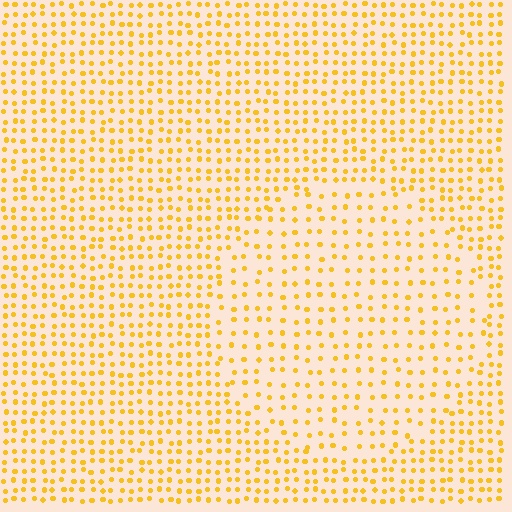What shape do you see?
I see a circle.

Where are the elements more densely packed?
The elements are more densely packed outside the circle boundary.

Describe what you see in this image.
The image contains small yellow elements arranged at two different densities. A circle-shaped region is visible where the elements are less densely packed than the surrounding area.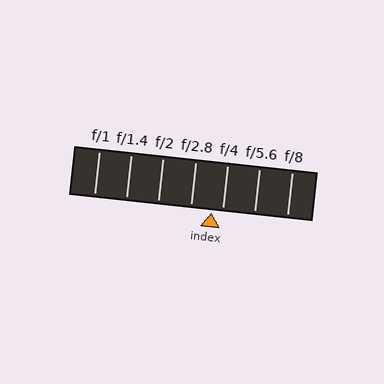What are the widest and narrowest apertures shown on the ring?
The widest aperture shown is f/1 and the narrowest is f/8.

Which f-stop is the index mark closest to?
The index mark is closest to f/4.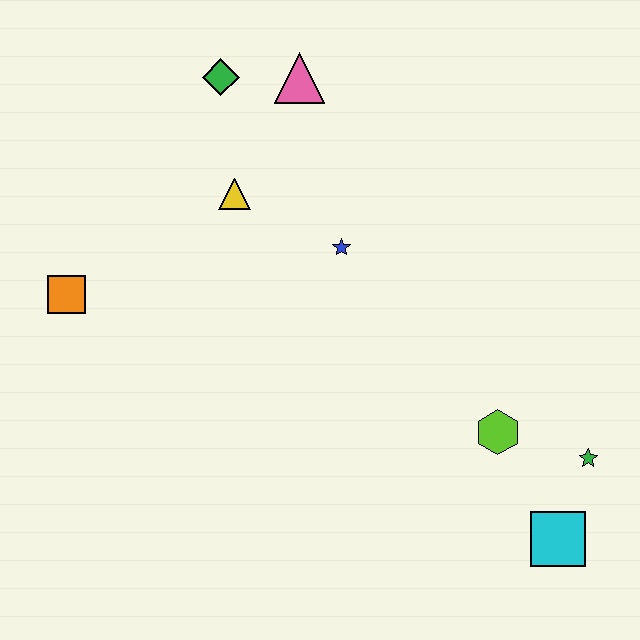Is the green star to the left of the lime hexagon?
No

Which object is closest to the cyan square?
The green star is closest to the cyan square.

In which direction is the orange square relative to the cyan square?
The orange square is to the left of the cyan square.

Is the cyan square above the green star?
No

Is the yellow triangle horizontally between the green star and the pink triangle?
No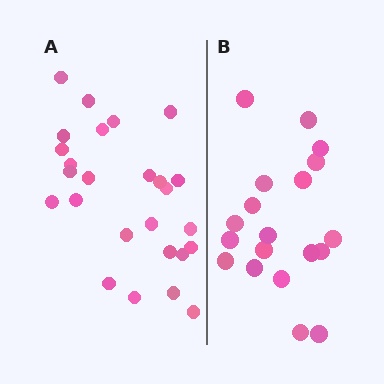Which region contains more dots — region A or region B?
Region A (the left region) has more dots.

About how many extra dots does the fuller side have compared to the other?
Region A has roughly 8 or so more dots than region B.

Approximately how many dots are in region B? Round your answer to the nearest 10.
About 20 dots. (The exact count is 19, which rounds to 20.)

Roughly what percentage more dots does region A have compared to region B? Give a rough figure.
About 35% more.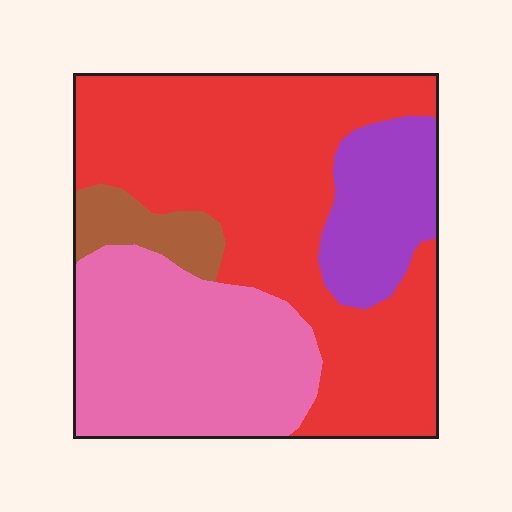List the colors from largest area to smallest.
From largest to smallest: red, pink, purple, brown.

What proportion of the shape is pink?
Pink covers around 30% of the shape.